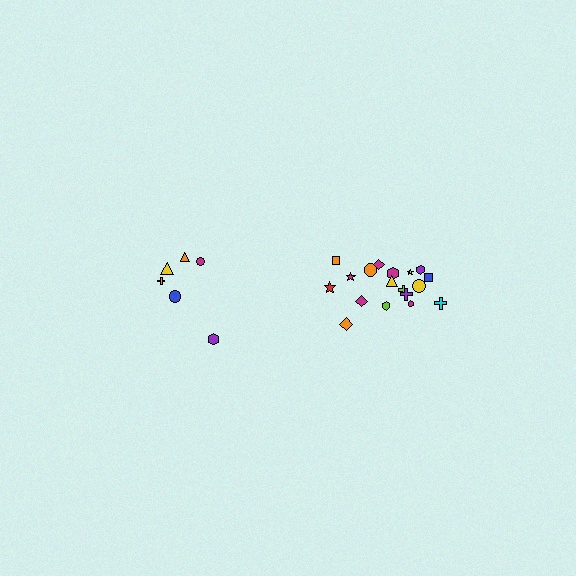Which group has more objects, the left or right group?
The right group.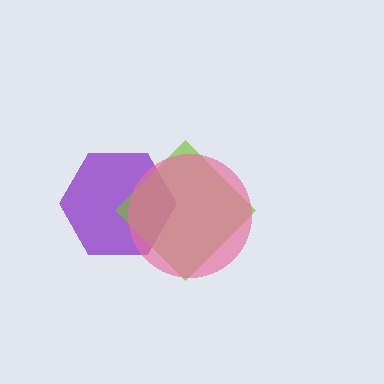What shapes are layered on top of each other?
The layered shapes are: a purple hexagon, a lime diamond, a pink circle.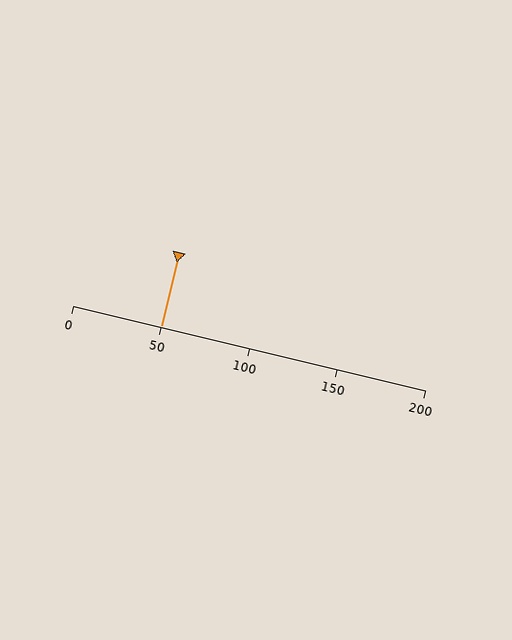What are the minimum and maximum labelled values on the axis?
The axis runs from 0 to 200.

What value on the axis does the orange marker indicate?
The marker indicates approximately 50.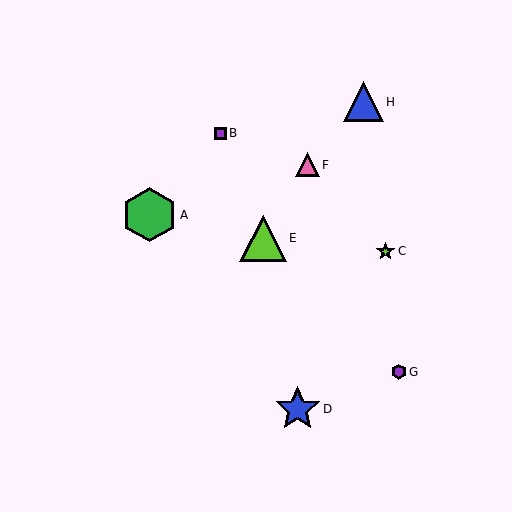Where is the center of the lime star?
The center of the lime star is at (385, 251).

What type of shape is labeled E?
Shape E is a lime triangle.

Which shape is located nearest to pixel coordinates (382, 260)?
The lime star (labeled C) at (385, 251) is nearest to that location.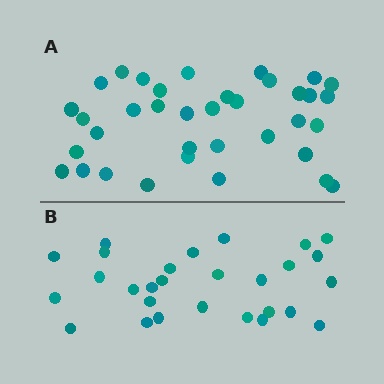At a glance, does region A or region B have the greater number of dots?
Region A (the top region) has more dots.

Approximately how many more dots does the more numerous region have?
Region A has roughly 8 or so more dots than region B.